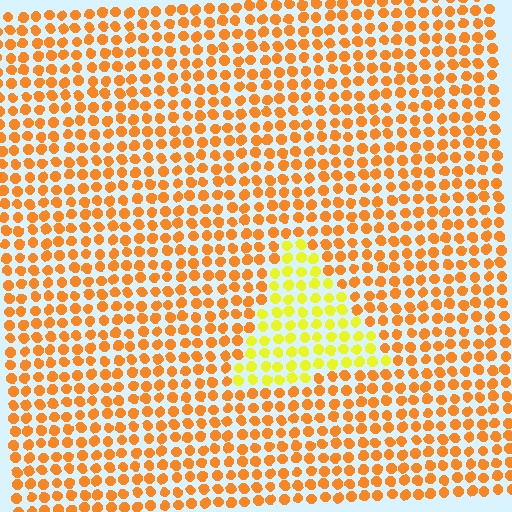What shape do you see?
I see a triangle.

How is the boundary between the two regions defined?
The boundary is defined purely by a slight shift in hue (about 36 degrees). Spacing, size, and orientation are identical on both sides.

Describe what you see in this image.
The image is filled with small orange elements in a uniform arrangement. A triangle-shaped region is visible where the elements are tinted to a slightly different hue, forming a subtle color boundary.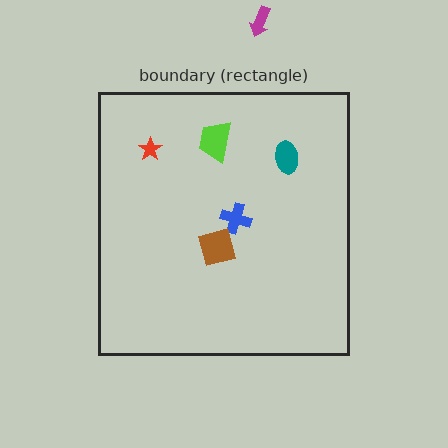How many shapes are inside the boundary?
5 inside, 1 outside.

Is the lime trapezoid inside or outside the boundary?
Inside.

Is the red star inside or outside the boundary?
Inside.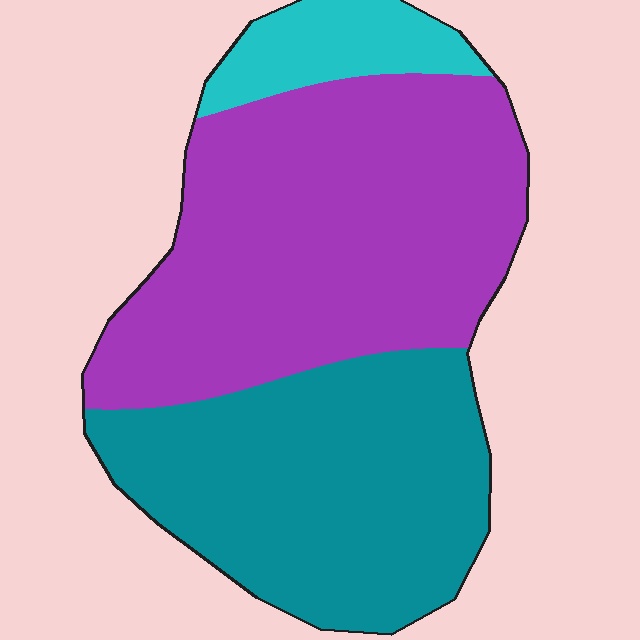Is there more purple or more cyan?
Purple.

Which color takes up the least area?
Cyan, at roughly 10%.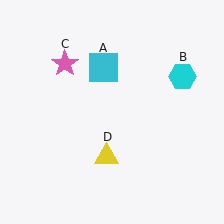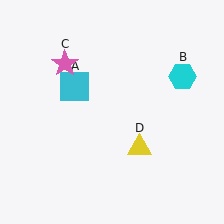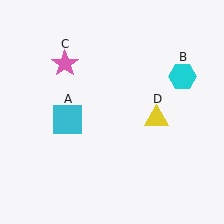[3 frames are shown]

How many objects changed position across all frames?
2 objects changed position: cyan square (object A), yellow triangle (object D).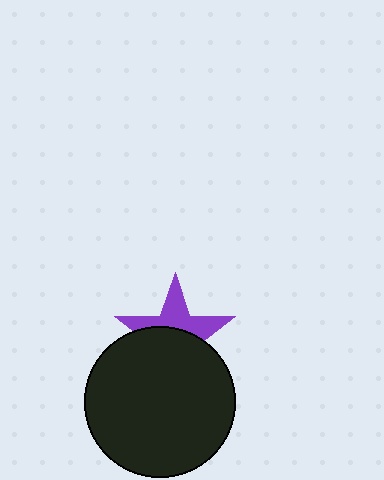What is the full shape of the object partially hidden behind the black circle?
The partially hidden object is a purple star.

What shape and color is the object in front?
The object in front is a black circle.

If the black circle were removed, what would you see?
You would see the complete purple star.